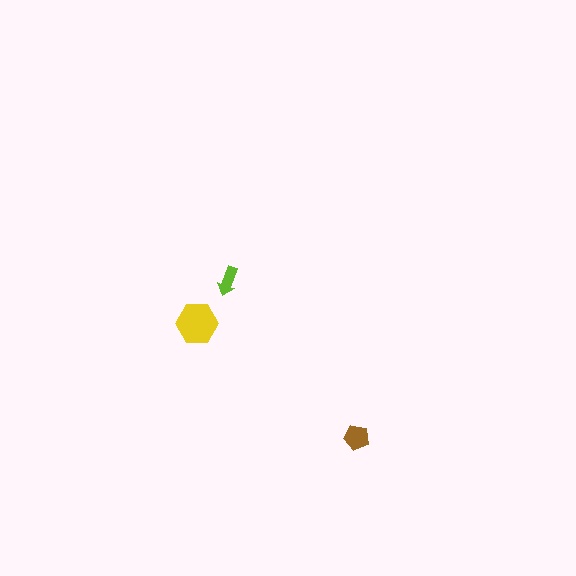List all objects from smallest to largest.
The lime arrow, the brown pentagon, the yellow hexagon.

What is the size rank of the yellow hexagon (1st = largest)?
1st.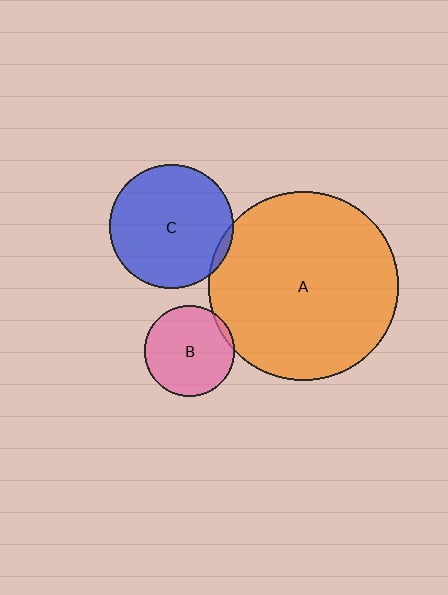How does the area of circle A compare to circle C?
Approximately 2.3 times.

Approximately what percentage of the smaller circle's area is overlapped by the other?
Approximately 5%.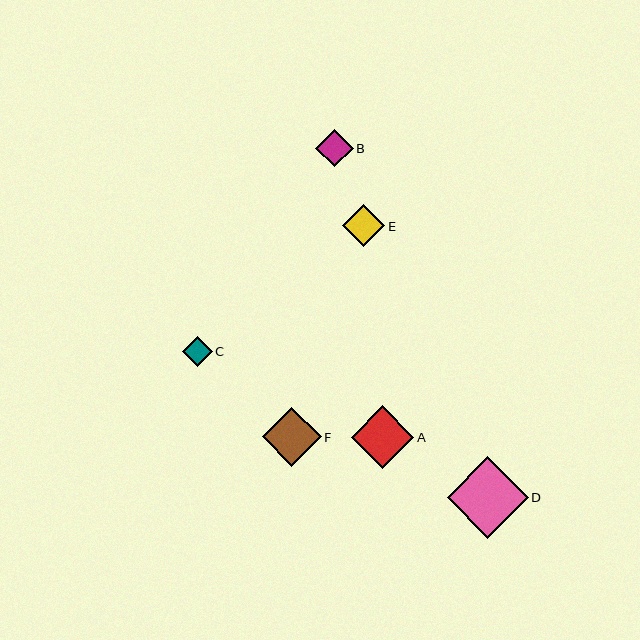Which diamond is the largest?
Diamond D is the largest with a size of approximately 81 pixels.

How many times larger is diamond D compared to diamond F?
Diamond D is approximately 1.4 times the size of diamond F.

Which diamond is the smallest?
Diamond C is the smallest with a size of approximately 30 pixels.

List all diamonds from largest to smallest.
From largest to smallest: D, A, F, E, B, C.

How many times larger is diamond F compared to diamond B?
Diamond F is approximately 1.5 times the size of diamond B.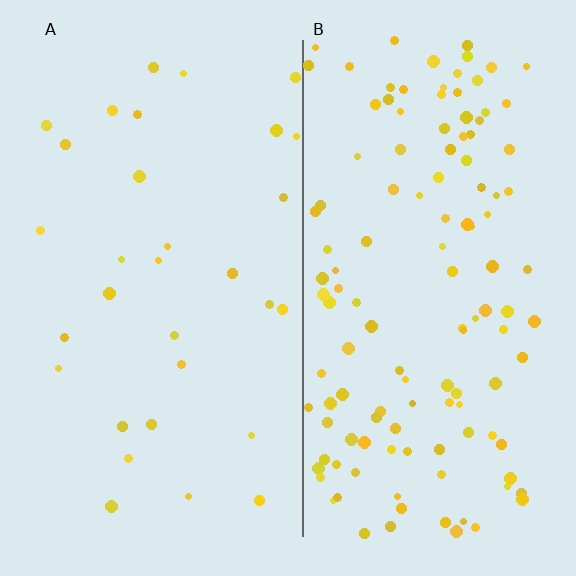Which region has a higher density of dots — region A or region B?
B (the right).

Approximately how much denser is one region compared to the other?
Approximately 4.2× — region B over region A.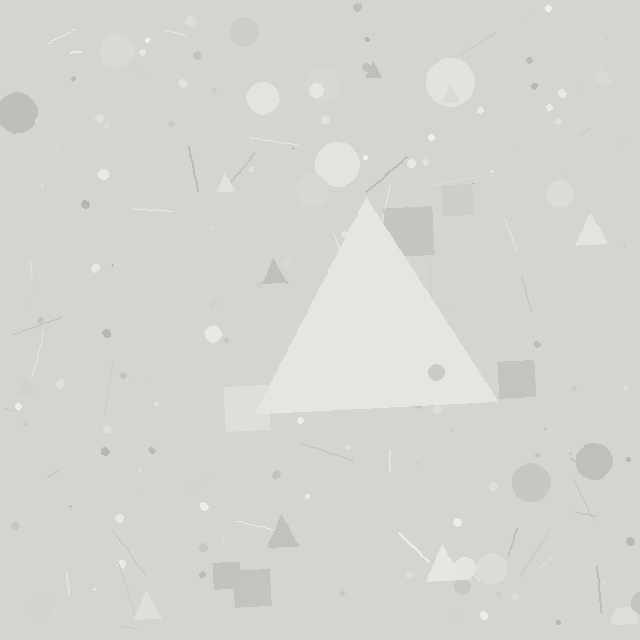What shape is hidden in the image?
A triangle is hidden in the image.